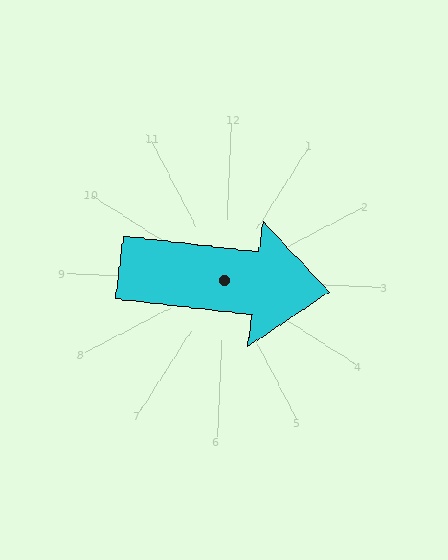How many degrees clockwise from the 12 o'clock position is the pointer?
Approximately 94 degrees.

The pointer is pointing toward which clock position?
Roughly 3 o'clock.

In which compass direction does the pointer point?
East.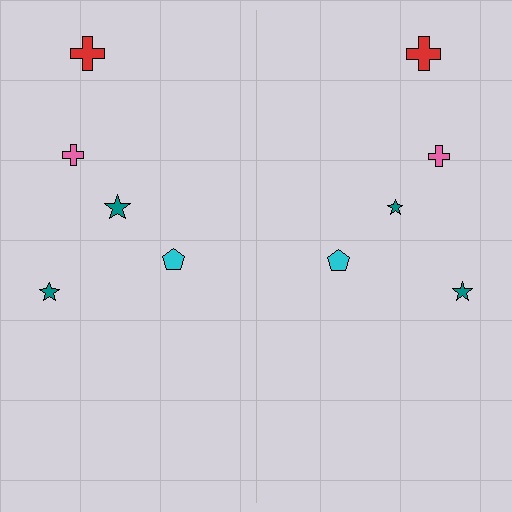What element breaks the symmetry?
The teal star on the right side has a different size than its mirror counterpart.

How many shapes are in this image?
There are 10 shapes in this image.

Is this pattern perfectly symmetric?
No, the pattern is not perfectly symmetric. The teal star on the right side has a different size than its mirror counterpart.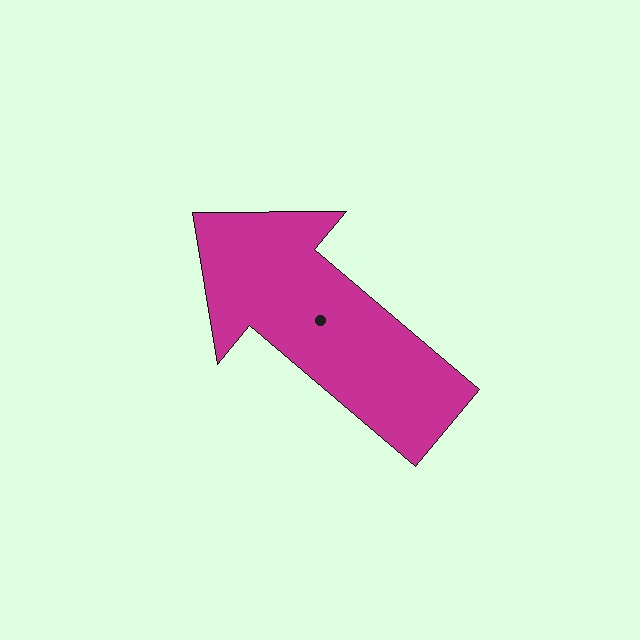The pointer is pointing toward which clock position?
Roughly 10 o'clock.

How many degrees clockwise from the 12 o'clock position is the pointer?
Approximately 310 degrees.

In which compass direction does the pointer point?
Northwest.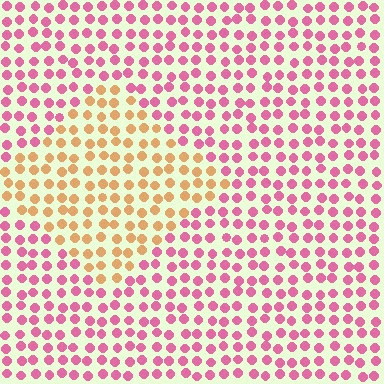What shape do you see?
I see a diamond.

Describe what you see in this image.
The image is filled with small pink elements in a uniform arrangement. A diamond-shaped region is visible where the elements are tinted to a slightly different hue, forming a subtle color boundary.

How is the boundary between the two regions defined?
The boundary is defined purely by a slight shift in hue (about 59 degrees). Spacing, size, and orientation are identical on both sides.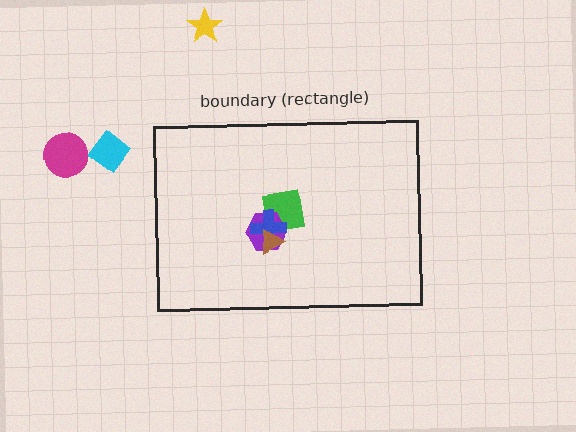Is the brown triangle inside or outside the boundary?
Inside.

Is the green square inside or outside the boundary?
Inside.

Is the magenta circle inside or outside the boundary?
Outside.